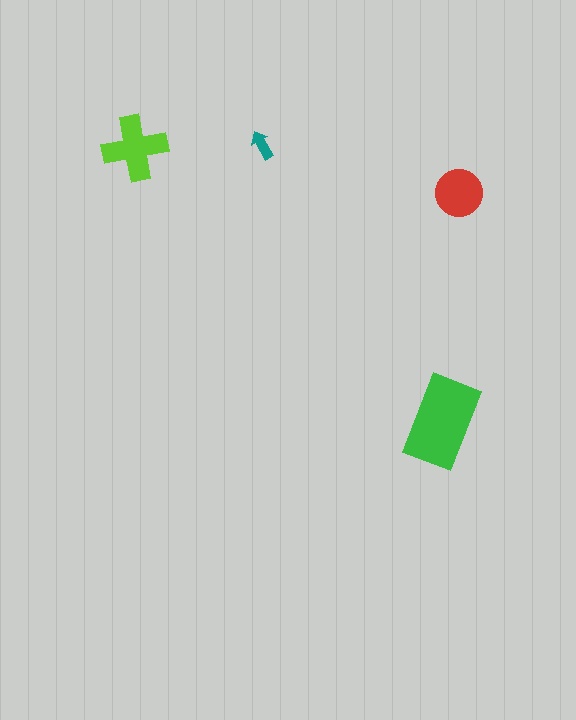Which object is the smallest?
The teal arrow.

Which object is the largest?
The green rectangle.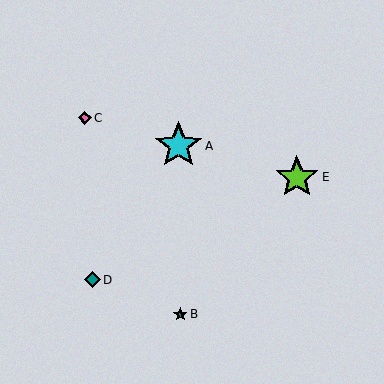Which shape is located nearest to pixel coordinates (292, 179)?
The lime star (labeled E) at (297, 177) is nearest to that location.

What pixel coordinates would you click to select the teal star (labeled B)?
Click at (180, 314) to select the teal star B.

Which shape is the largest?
The cyan star (labeled A) is the largest.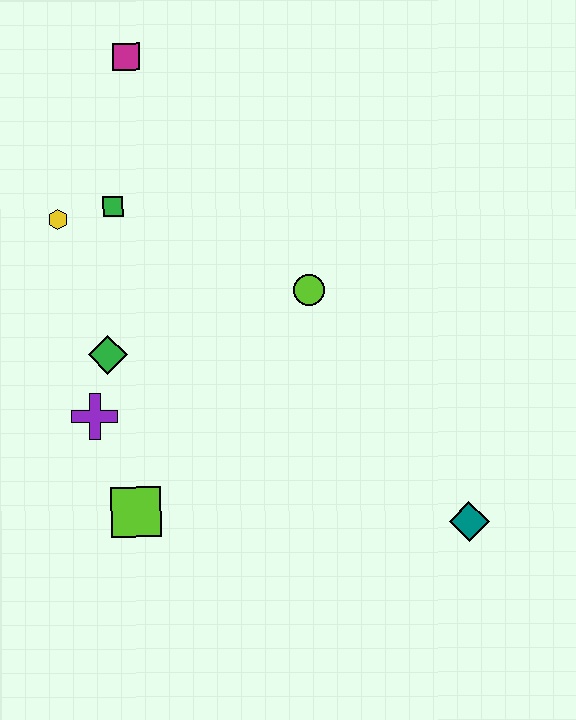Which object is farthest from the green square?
The teal diamond is farthest from the green square.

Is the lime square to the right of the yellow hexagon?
Yes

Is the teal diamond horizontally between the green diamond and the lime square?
No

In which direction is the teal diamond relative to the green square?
The teal diamond is to the right of the green square.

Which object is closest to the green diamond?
The purple cross is closest to the green diamond.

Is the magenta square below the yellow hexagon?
No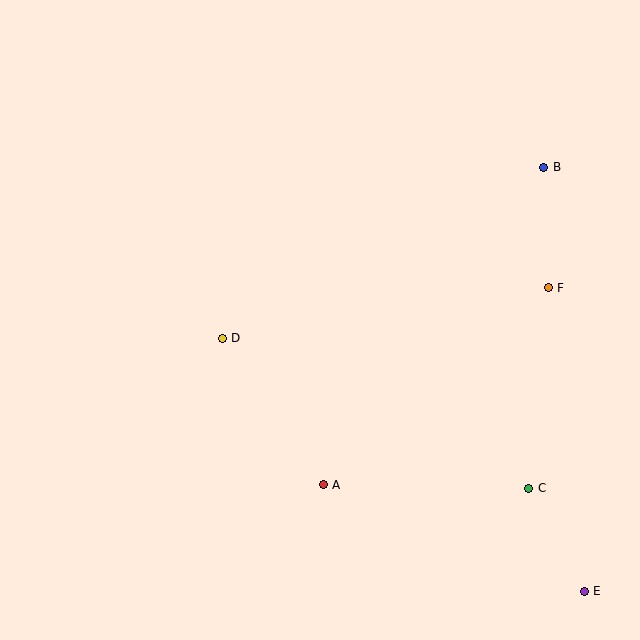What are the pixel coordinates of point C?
Point C is at (529, 488).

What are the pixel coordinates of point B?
Point B is at (544, 167).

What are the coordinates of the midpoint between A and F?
The midpoint between A and F is at (436, 386).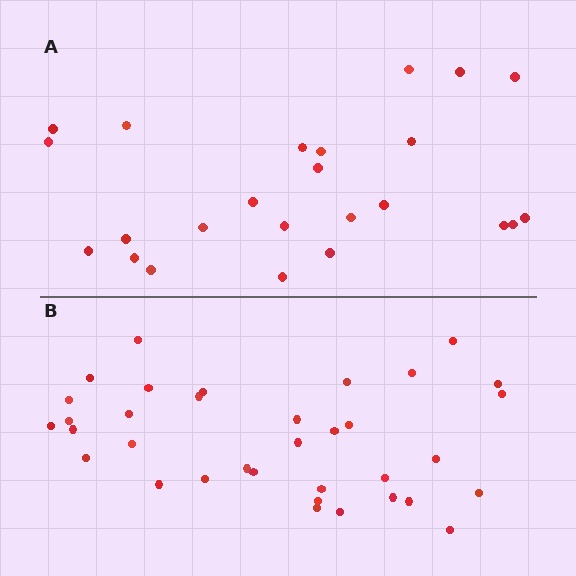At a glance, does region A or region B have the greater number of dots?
Region B (the bottom region) has more dots.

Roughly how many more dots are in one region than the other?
Region B has roughly 12 or so more dots than region A.